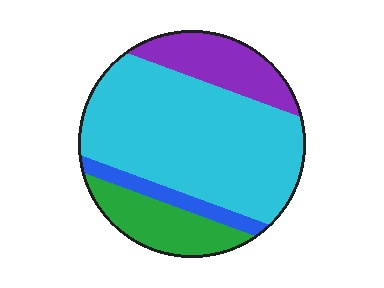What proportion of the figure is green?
Green takes up about one sixth (1/6) of the figure.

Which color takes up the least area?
Blue, at roughly 5%.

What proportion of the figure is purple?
Purple takes up less than a quarter of the figure.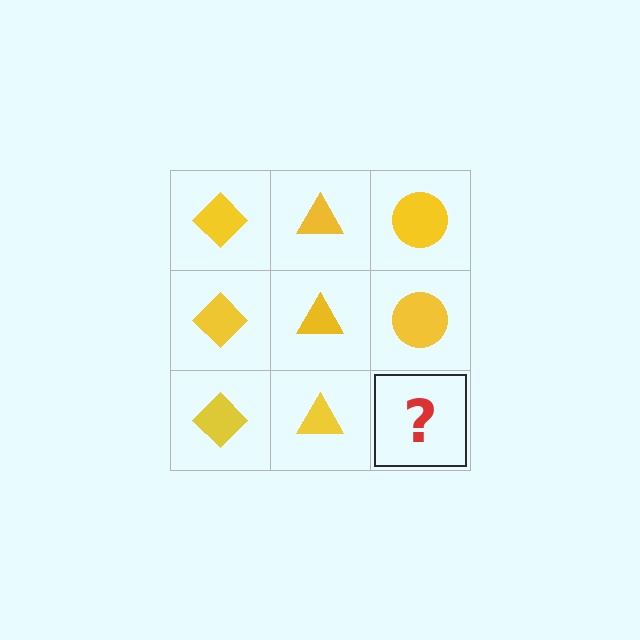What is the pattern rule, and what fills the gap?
The rule is that each column has a consistent shape. The gap should be filled with a yellow circle.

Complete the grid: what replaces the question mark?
The question mark should be replaced with a yellow circle.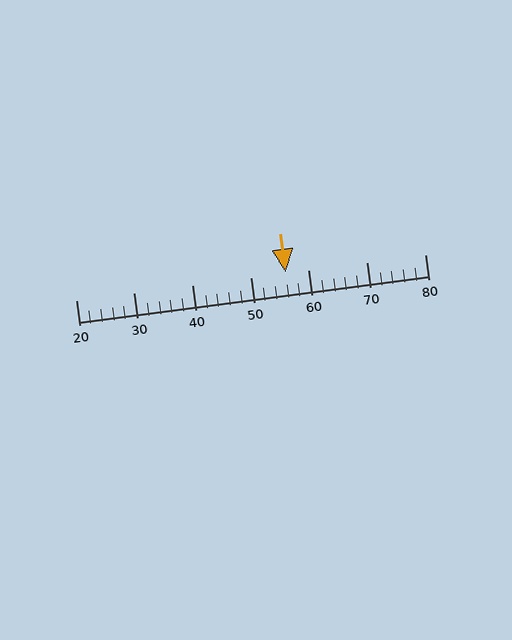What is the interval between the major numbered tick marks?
The major tick marks are spaced 10 units apart.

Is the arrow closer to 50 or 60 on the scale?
The arrow is closer to 60.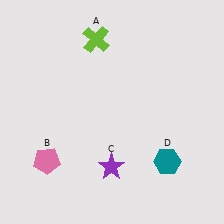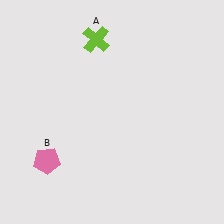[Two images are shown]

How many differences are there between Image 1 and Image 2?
There are 2 differences between the two images.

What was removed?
The purple star (C), the teal hexagon (D) were removed in Image 2.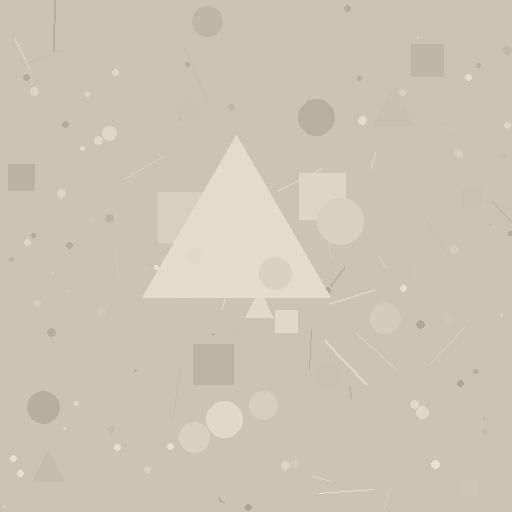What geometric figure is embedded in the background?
A triangle is embedded in the background.